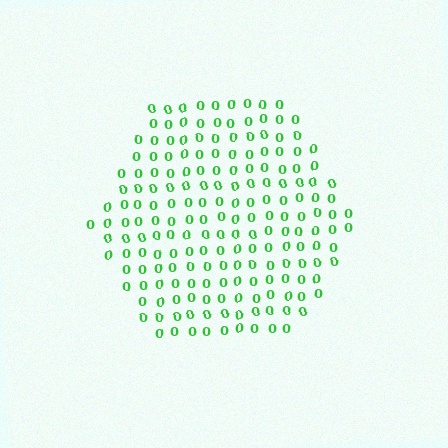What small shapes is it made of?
It is made of small digit 0's.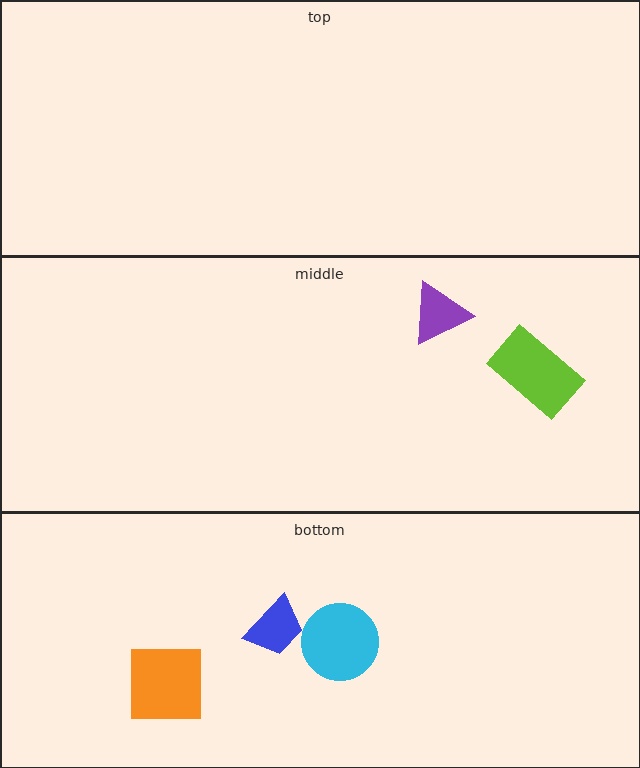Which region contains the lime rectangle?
The middle region.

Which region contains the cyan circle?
The bottom region.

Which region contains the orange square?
The bottom region.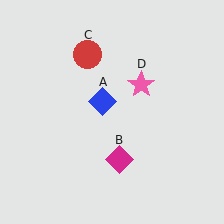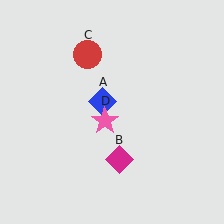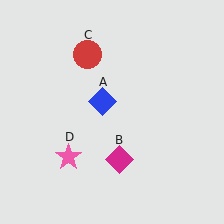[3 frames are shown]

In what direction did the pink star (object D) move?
The pink star (object D) moved down and to the left.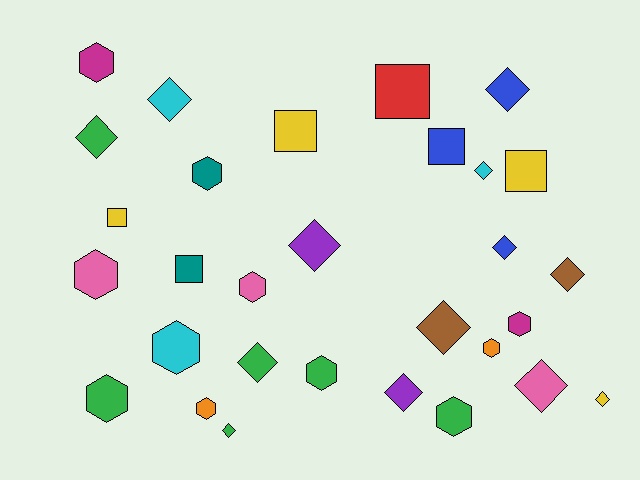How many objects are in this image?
There are 30 objects.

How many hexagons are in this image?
There are 11 hexagons.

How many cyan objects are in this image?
There are 3 cyan objects.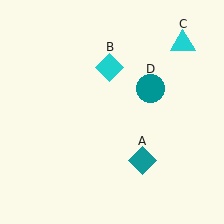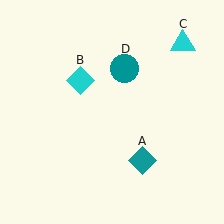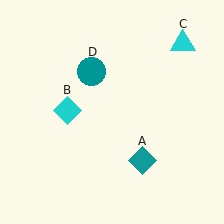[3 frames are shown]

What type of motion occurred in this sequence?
The cyan diamond (object B), teal circle (object D) rotated counterclockwise around the center of the scene.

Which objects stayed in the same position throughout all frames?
Teal diamond (object A) and cyan triangle (object C) remained stationary.